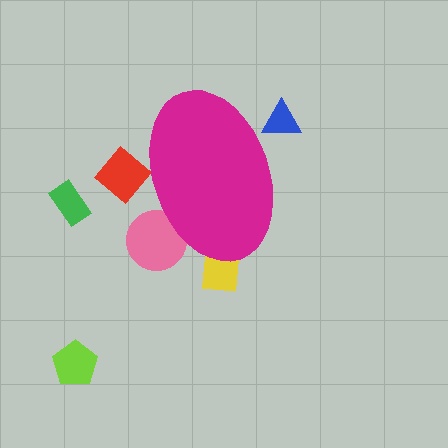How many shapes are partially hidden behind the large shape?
4 shapes are partially hidden.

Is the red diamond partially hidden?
Yes, the red diamond is partially hidden behind the magenta ellipse.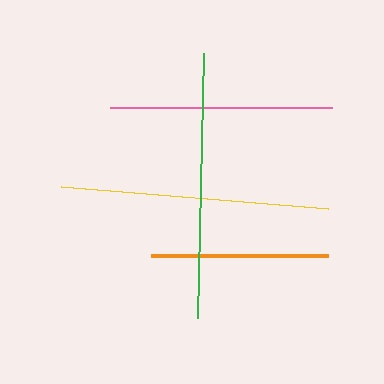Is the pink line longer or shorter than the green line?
The green line is longer than the pink line.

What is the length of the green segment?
The green segment is approximately 265 pixels long.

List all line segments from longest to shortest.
From longest to shortest: yellow, green, pink, orange.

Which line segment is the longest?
The yellow line is the longest at approximately 268 pixels.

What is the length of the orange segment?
The orange segment is approximately 177 pixels long.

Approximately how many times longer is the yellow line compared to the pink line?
The yellow line is approximately 1.2 times the length of the pink line.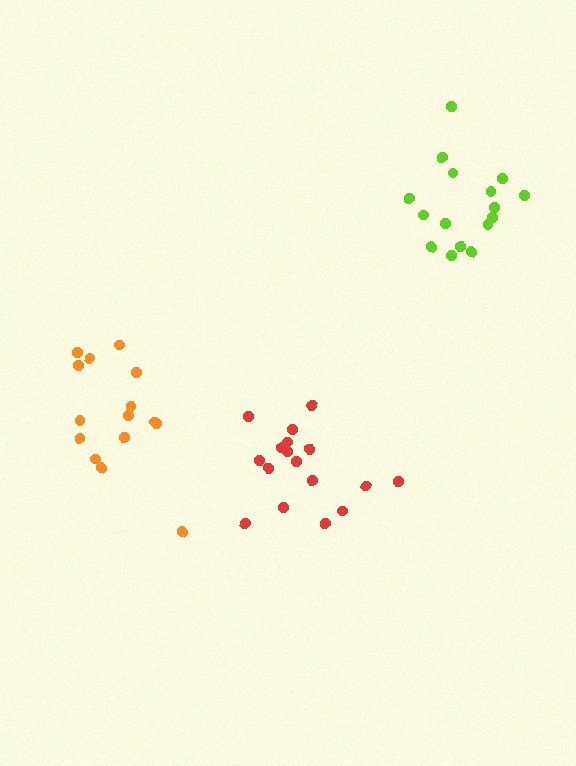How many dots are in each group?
Group 1: 15 dots, Group 2: 16 dots, Group 3: 17 dots (48 total).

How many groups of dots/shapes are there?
There are 3 groups.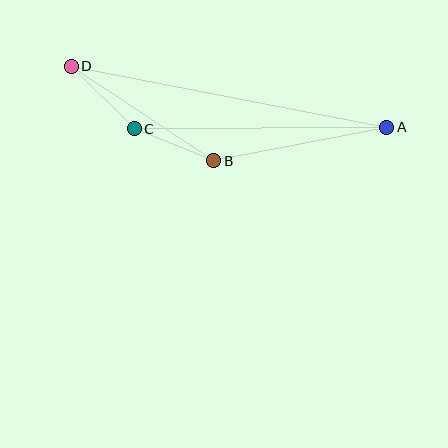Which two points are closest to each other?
Points B and C are closest to each other.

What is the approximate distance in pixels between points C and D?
The distance between C and D is approximately 89 pixels.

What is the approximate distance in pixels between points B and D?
The distance between B and D is approximately 171 pixels.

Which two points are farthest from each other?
Points A and D are farthest from each other.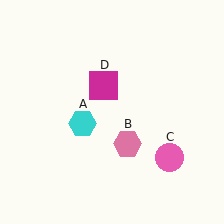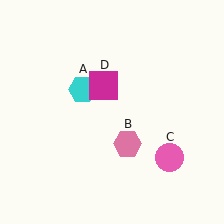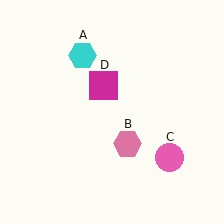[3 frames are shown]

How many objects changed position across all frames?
1 object changed position: cyan hexagon (object A).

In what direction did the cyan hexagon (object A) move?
The cyan hexagon (object A) moved up.